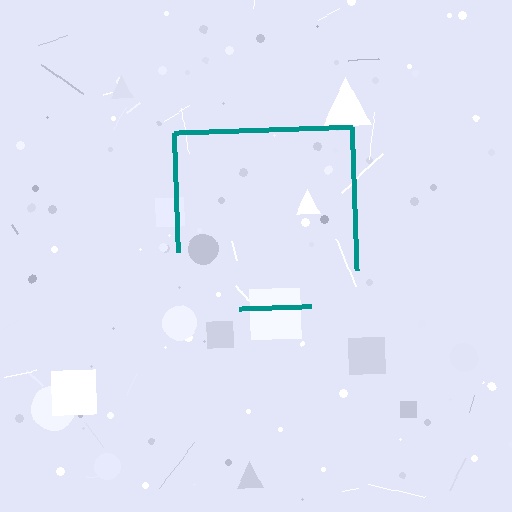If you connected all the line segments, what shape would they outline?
They would outline a square.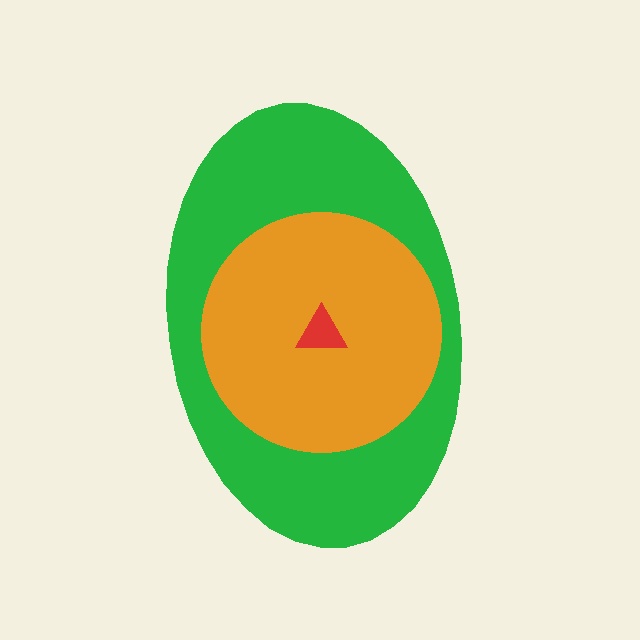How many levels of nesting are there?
3.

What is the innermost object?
The red triangle.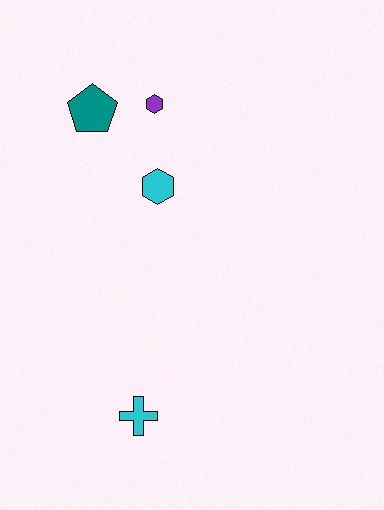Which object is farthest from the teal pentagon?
The cyan cross is farthest from the teal pentagon.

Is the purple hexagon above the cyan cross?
Yes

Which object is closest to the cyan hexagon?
The purple hexagon is closest to the cyan hexagon.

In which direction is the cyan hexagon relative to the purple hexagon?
The cyan hexagon is below the purple hexagon.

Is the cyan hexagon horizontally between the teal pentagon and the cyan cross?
No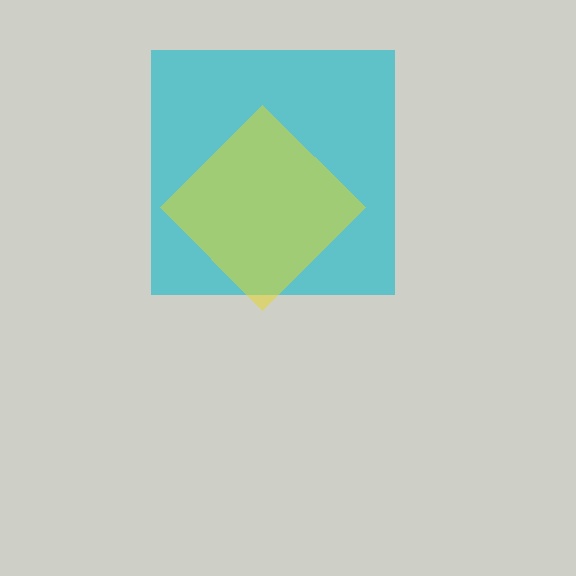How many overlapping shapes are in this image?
There are 2 overlapping shapes in the image.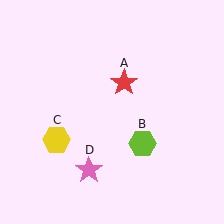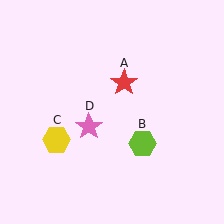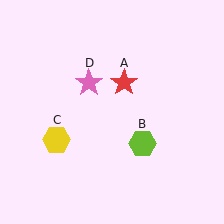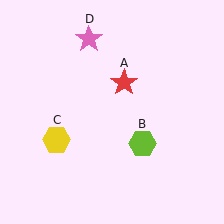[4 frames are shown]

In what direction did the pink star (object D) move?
The pink star (object D) moved up.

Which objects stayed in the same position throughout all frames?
Red star (object A) and lime hexagon (object B) and yellow hexagon (object C) remained stationary.